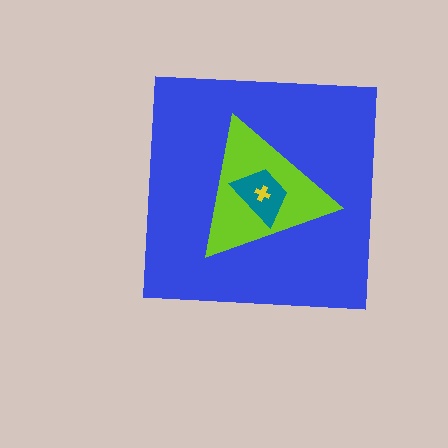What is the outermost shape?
The blue square.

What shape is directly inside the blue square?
The lime triangle.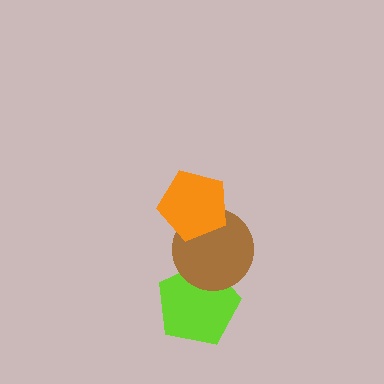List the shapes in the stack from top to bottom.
From top to bottom: the orange pentagon, the brown circle, the lime pentagon.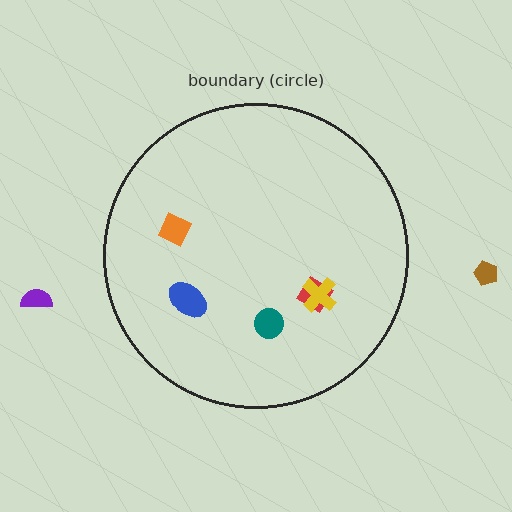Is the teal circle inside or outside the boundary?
Inside.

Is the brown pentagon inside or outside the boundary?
Outside.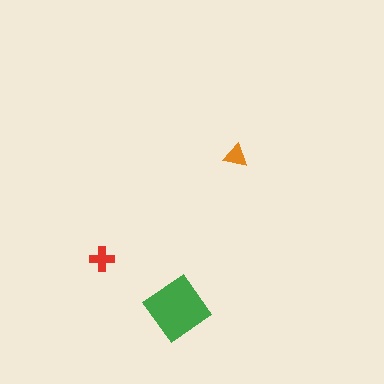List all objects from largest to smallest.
The green diamond, the red cross, the orange triangle.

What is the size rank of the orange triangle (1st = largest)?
3rd.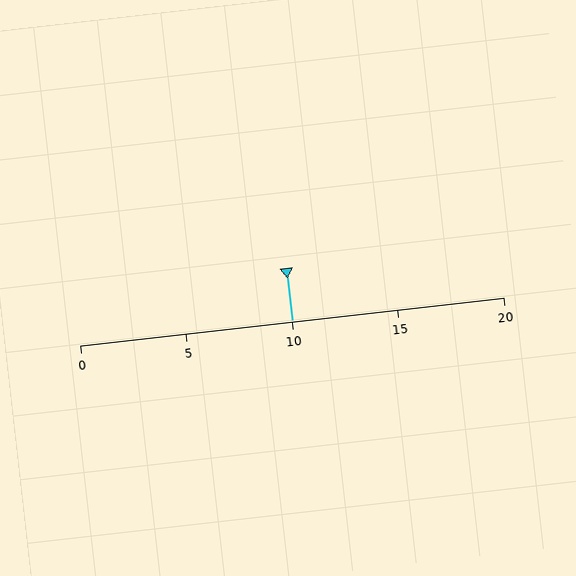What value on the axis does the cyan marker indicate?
The marker indicates approximately 10.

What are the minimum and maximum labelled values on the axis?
The axis runs from 0 to 20.